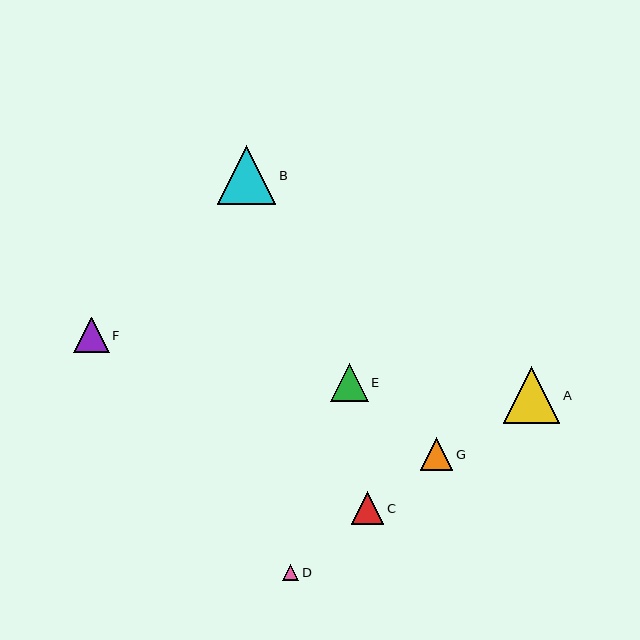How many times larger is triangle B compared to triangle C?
Triangle B is approximately 1.8 times the size of triangle C.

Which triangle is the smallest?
Triangle D is the smallest with a size of approximately 16 pixels.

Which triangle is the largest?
Triangle B is the largest with a size of approximately 58 pixels.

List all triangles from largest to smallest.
From largest to smallest: B, A, E, F, G, C, D.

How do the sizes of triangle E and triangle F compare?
Triangle E and triangle F are approximately the same size.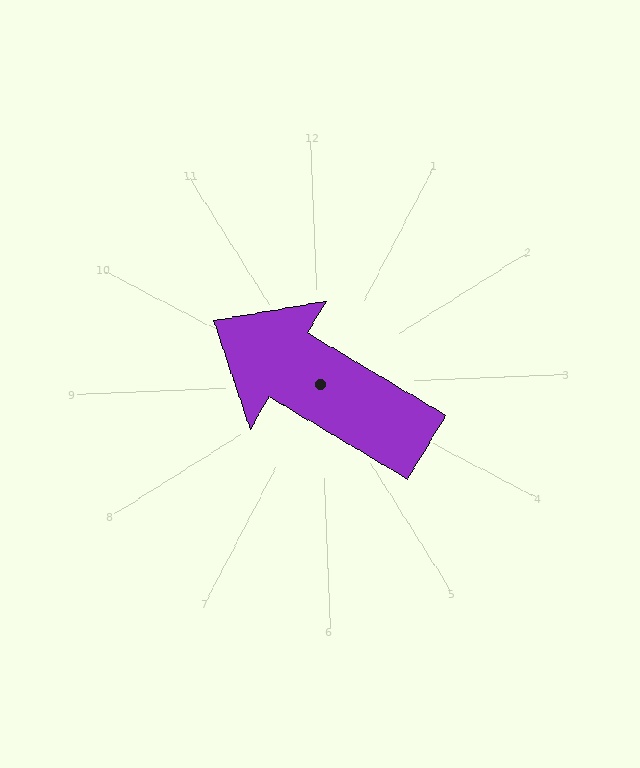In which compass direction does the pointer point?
Northwest.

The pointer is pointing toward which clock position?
Roughly 10 o'clock.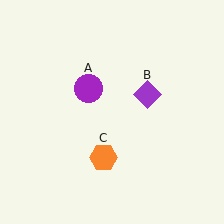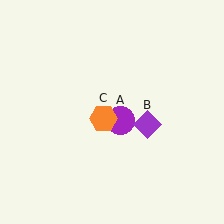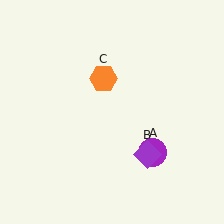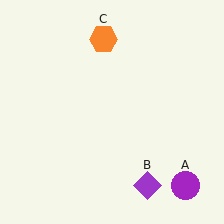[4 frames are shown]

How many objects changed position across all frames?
3 objects changed position: purple circle (object A), purple diamond (object B), orange hexagon (object C).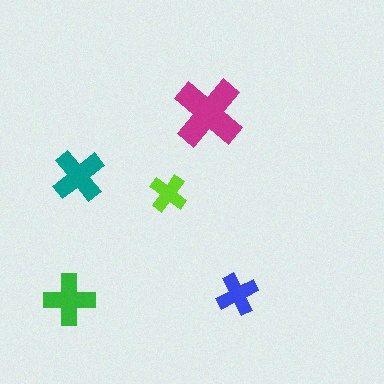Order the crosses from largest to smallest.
the magenta one, the teal one, the green one, the blue one, the lime one.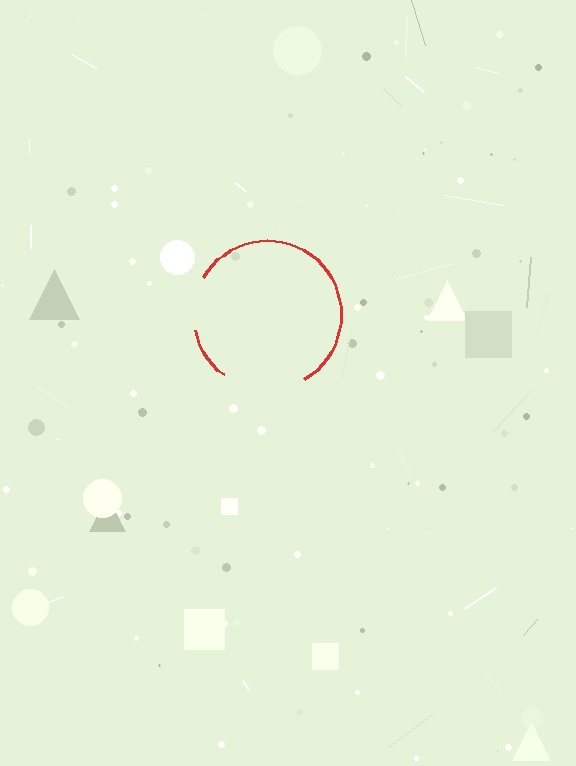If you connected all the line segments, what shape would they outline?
They would outline a circle.